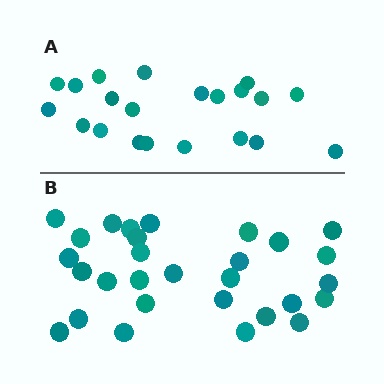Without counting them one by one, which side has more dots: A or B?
Region B (the bottom region) has more dots.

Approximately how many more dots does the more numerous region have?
Region B has roughly 8 or so more dots than region A.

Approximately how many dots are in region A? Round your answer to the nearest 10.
About 20 dots. (The exact count is 21, which rounds to 20.)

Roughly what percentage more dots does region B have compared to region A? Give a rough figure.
About 40% more.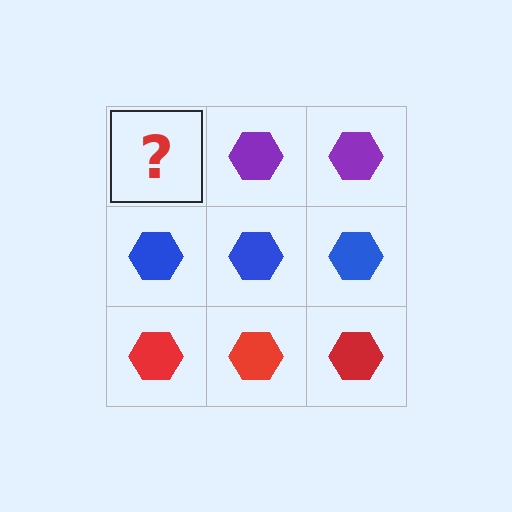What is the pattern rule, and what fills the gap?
The rule is that each row has a consistent color. The gap should be filled with a purple hexagon.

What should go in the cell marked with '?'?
The missing cell should contain a purple hexagon.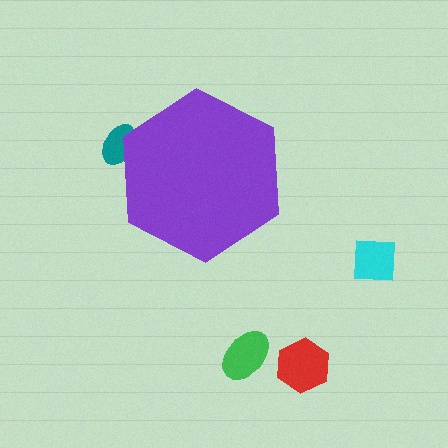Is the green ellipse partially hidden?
No, the green ellipse is fully visible.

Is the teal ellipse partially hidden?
Yes, the teal ellipse is partially hidden behind the purple hexagon.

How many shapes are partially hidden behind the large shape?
1 shape is partially hidden.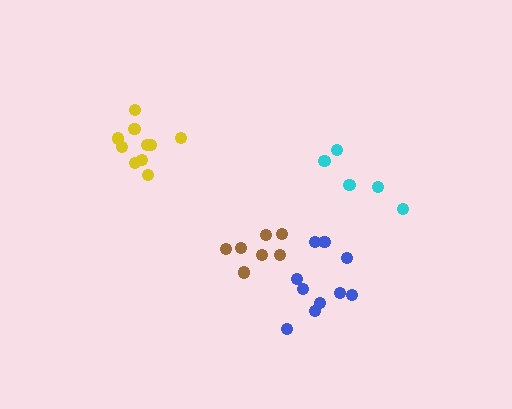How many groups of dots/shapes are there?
There are 4 groups.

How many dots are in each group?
Group 1: 5 dots, Group 2: 10 dots, Group 3: 7 dots, Group 4: 10 dots (32 total).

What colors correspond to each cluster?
The clusters are colored: cyan, blue, brown, yellow.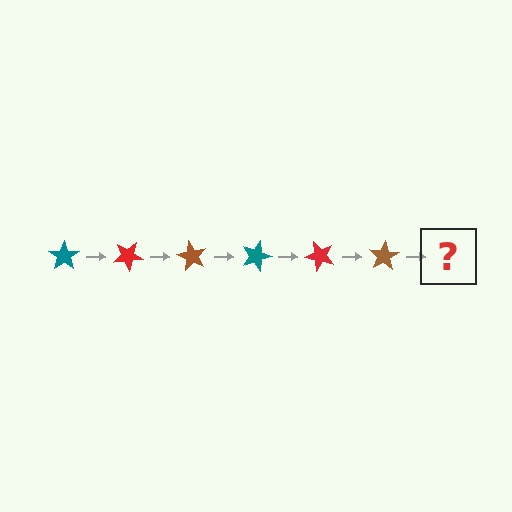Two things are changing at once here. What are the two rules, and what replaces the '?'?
The two rules are that it rotates 30 degrees each step and the color cycles through teal, red, and brown. The '?' should be a teal star, rotated 180 degrees from the start.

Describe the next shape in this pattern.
It should be a teal star, rotated 180 degrees from the start.